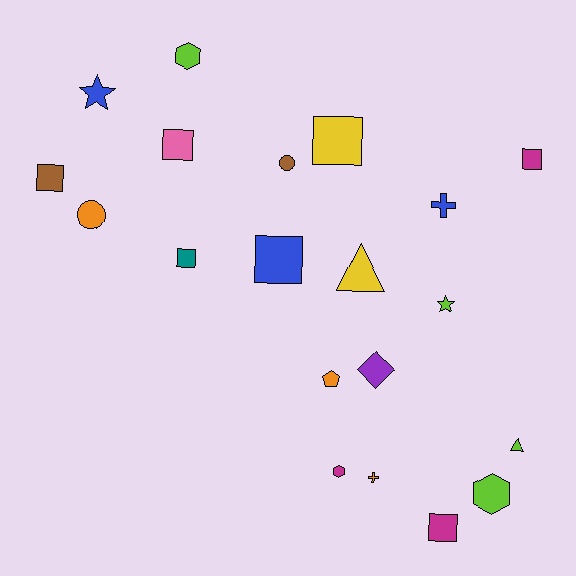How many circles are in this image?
There are 2 circles.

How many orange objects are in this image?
There are 3 orange objects.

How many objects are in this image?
There are 20 objects.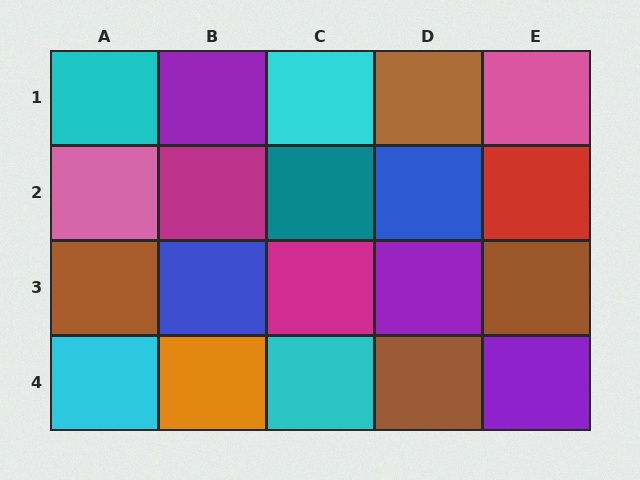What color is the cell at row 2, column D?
Blue.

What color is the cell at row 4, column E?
Purple.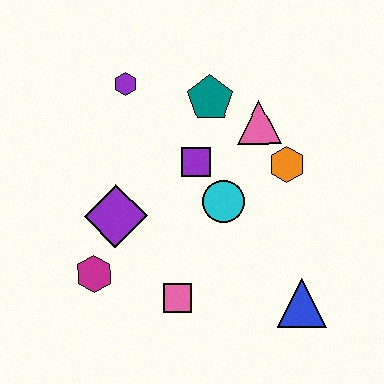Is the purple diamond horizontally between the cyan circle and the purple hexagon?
No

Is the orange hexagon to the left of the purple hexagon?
No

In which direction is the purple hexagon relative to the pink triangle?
The purple hexagon is to the left of the pink triangle.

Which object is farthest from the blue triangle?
The purple hexagon is farthest from the blue triangle.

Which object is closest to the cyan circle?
The purple square is closest to the cyan circle.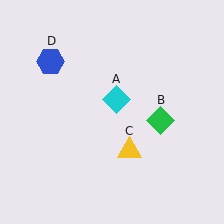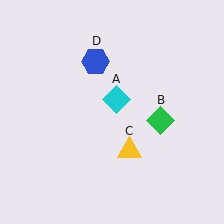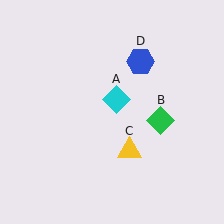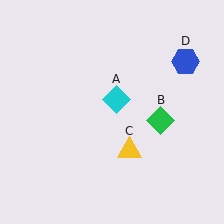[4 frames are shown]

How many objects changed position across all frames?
1 object changed position: blue hexagon (object D).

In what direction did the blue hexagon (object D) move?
The blue hexagon (object D) moved right.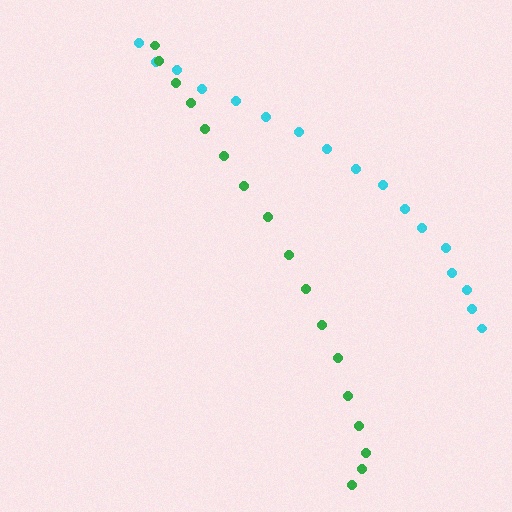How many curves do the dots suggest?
There are 2 distinct paths.